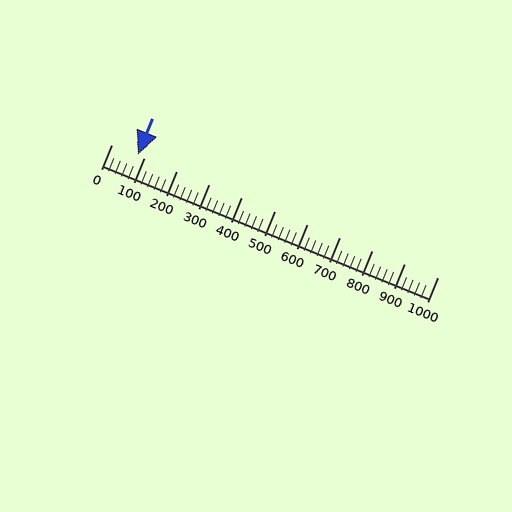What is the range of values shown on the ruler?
The ruler shows values from 0 to 1000.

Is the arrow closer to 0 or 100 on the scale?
The arrow is closer to 100.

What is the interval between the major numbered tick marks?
The major tick marks are spaced 100 units apart.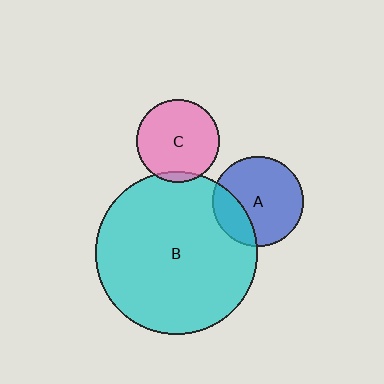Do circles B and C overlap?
Yes.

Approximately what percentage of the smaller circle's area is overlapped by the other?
Approximately 5%.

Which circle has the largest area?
Circle B (cyan).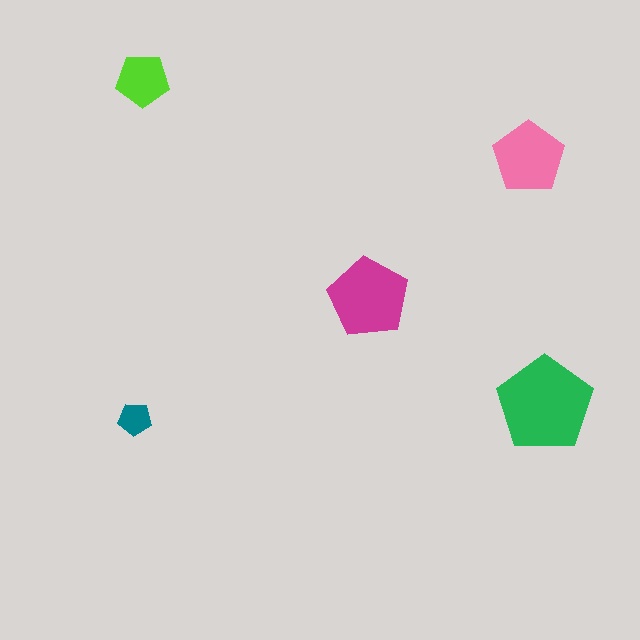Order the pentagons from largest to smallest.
the green one, the magenta one, the pink one, the lime one, the teal one.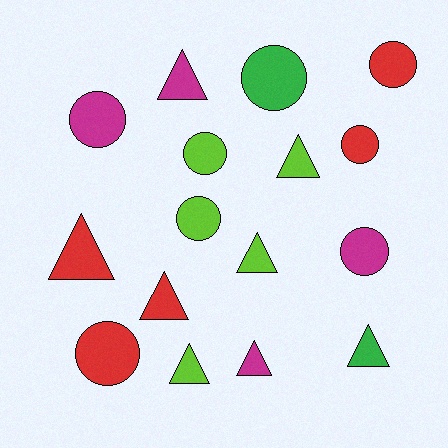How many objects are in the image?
There are 16 objects.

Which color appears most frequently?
Red, with 5 objects.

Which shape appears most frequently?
Circle, with 8 objects.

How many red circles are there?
There are 3 red circles.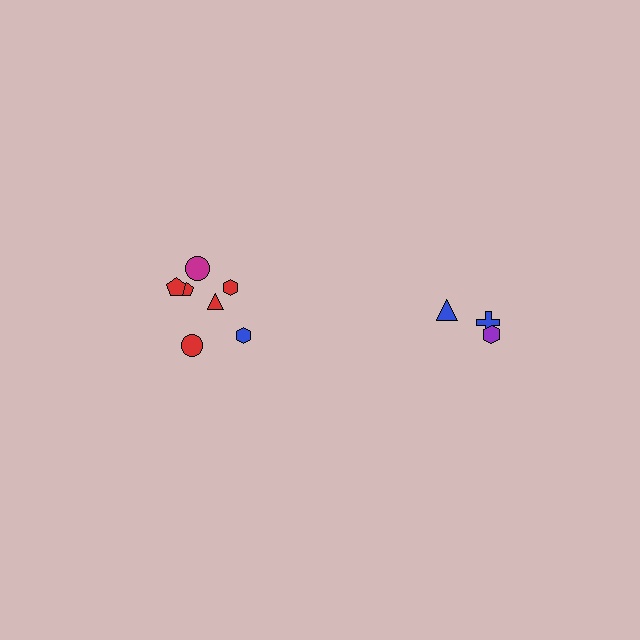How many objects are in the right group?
There are 3 objects.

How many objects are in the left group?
There are 7 objects.